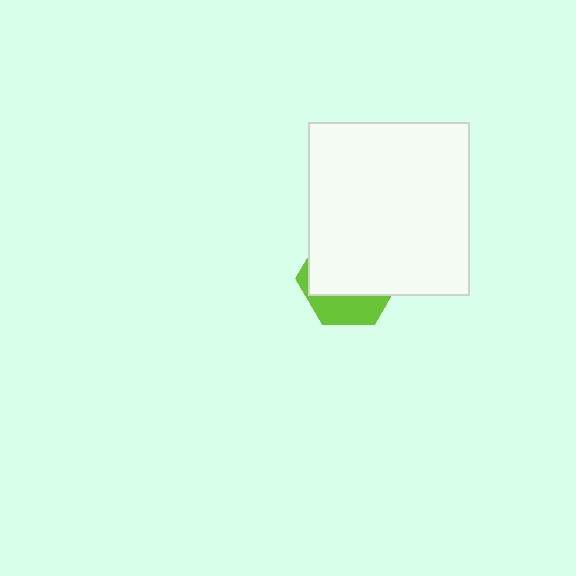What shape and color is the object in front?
The object in front is a white rectangle.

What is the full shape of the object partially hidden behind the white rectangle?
The partially hidden object is a lime hexagon.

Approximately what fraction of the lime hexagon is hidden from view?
Roughly 68% of the lime hexagon is hidden behind the white rectangle.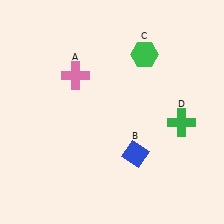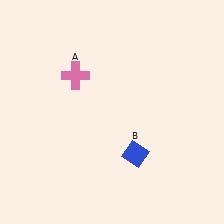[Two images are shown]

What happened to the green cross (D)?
The green cross (D) was removed in Image 2. It was in the bottom-right area of Image 1.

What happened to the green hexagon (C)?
The green hexagon (C) was removed in Image 2. It was in the top-right area of Image 1.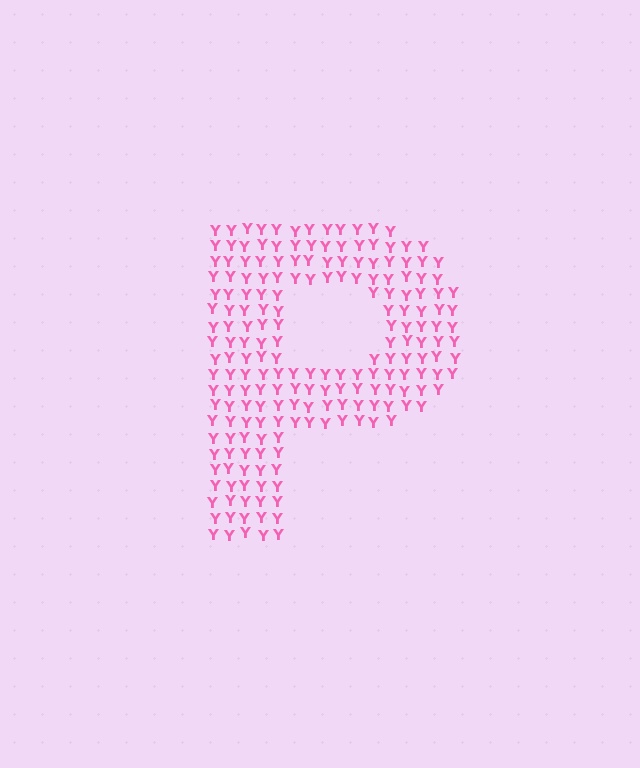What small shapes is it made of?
It is made of small letter Y's.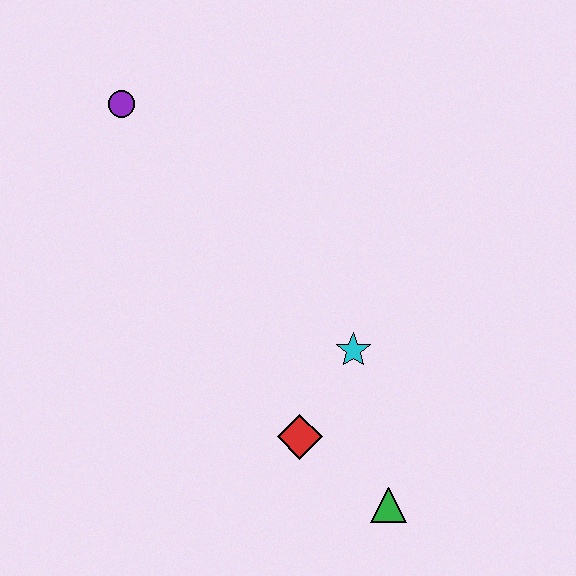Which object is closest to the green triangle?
The red diamond is closest to the green triangle.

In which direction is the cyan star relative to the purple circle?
The cyan star is below the purple circle.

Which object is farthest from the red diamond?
The purple circle is farthest from the red diamond.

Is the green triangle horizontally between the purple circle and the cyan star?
No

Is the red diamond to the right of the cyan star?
No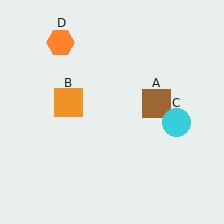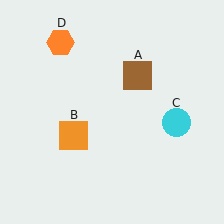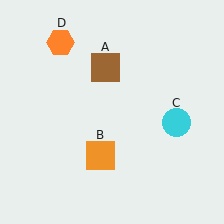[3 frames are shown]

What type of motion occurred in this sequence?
The brown square (object A), orange square (object B) rotated counterclockwise around the center of the scene.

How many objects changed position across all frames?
2 objects changed position: brown square (object A), orange square (object B).